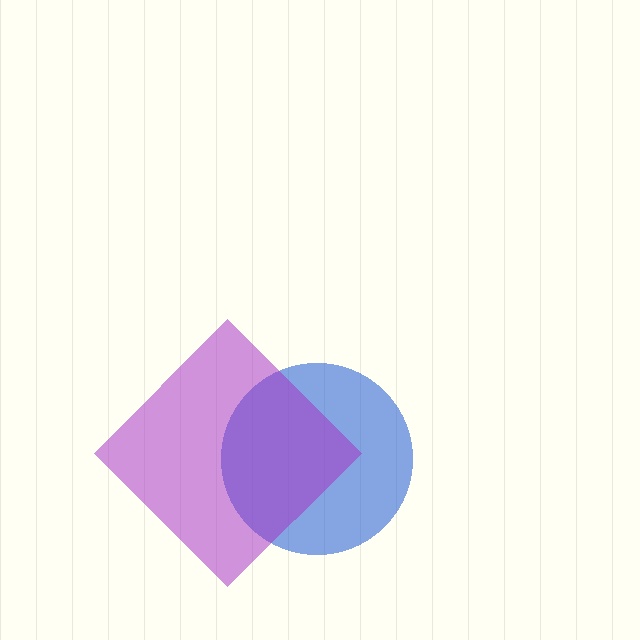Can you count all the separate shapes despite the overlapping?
Yes, there are 2 separate shapes.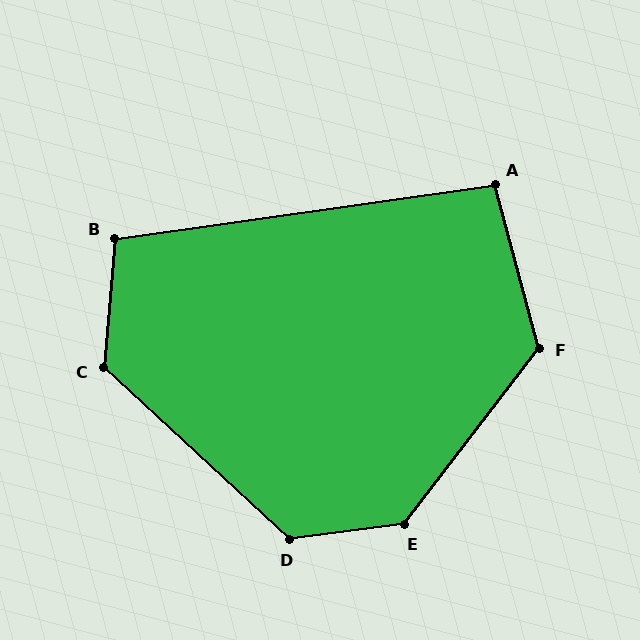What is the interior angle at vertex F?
Approximately 127 degrees (obtuse).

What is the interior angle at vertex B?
Approximately 103 degrees (obtuse).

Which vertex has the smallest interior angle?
A, at approximately 97 degrees.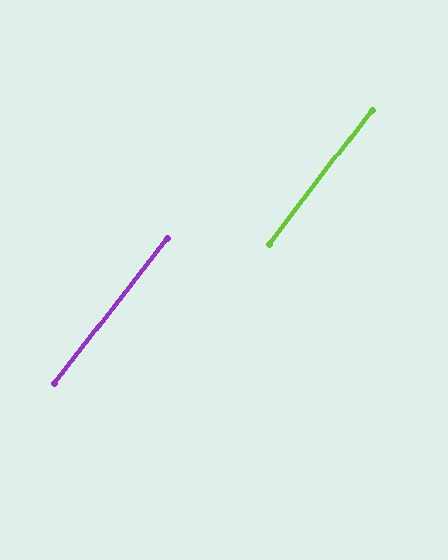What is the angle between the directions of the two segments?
Approximately 1 degree.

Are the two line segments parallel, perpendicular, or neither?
Parallel — their directions differ by only 0.7°.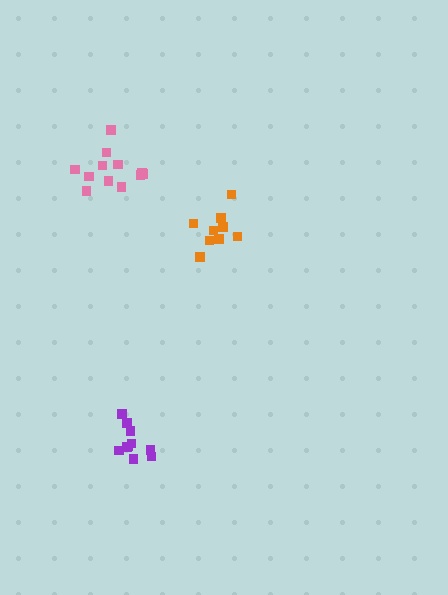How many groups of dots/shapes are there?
There are 3 groups.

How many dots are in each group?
Group 1: 9 dots, Group 2: 12 dots, Group 3: 10 dots (31 total).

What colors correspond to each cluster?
The clusters are colored: orange, pink, purple.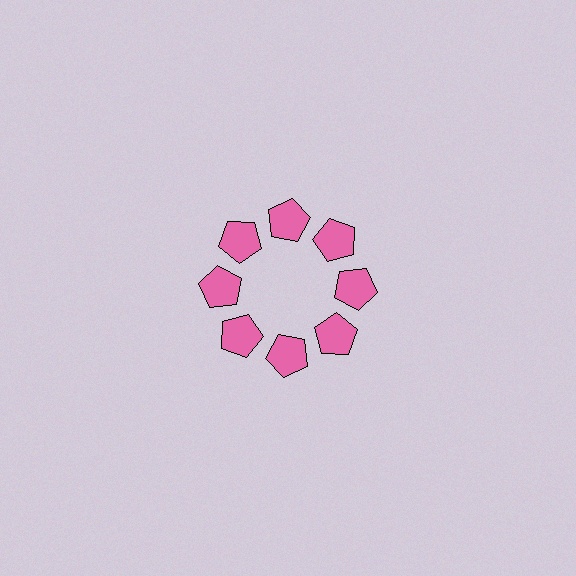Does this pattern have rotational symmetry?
Yes, this pattern has 8-fold rotational symmetry. It looks the same after rotating 45 degrees around the center.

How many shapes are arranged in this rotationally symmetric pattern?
There are 8 shapes, arranged in 8 groups of 1.